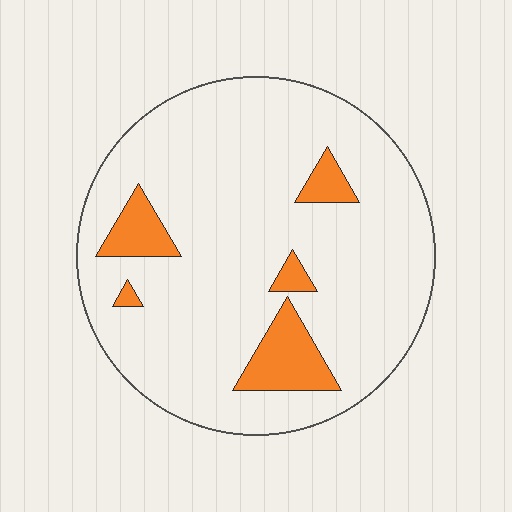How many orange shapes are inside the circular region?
5.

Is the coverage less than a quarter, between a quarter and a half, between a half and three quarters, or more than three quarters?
Less than a quarter.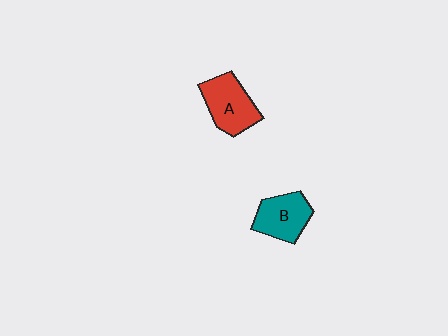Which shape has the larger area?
Shape A (red).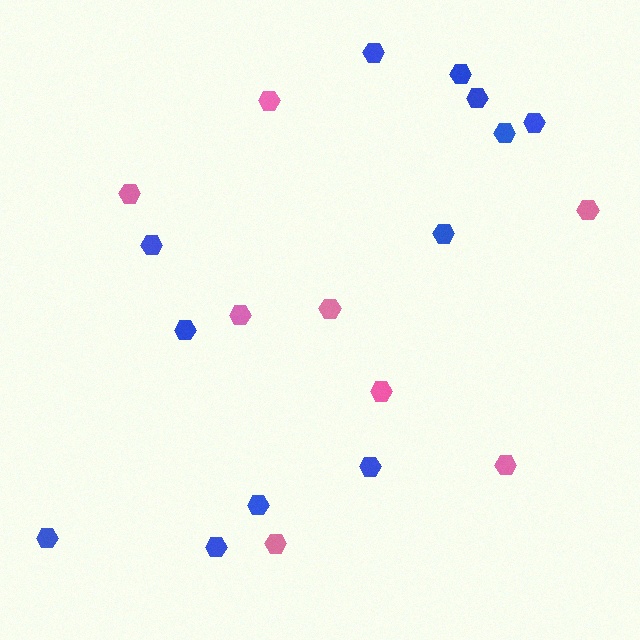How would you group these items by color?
There are 2 groups: one group of blue hexagons (12) and one group of pink hexagons (8).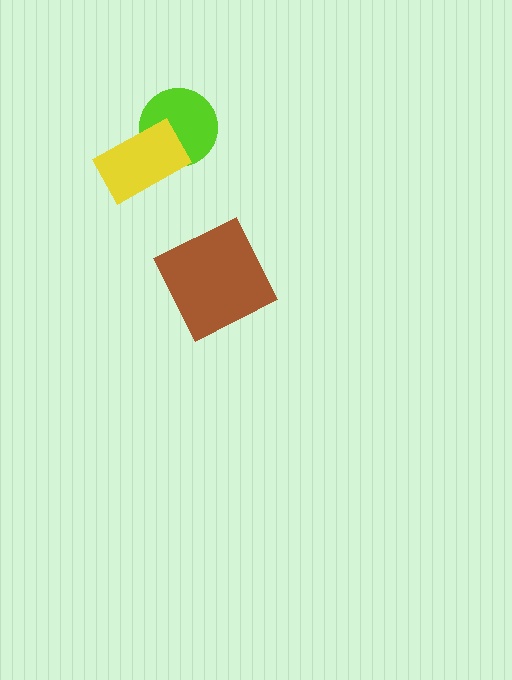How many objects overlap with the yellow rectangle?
1 object overlaps with the yellow rectangle.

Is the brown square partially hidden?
No, no other shape covers it.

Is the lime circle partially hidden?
Yes, it is partially covered by another shape.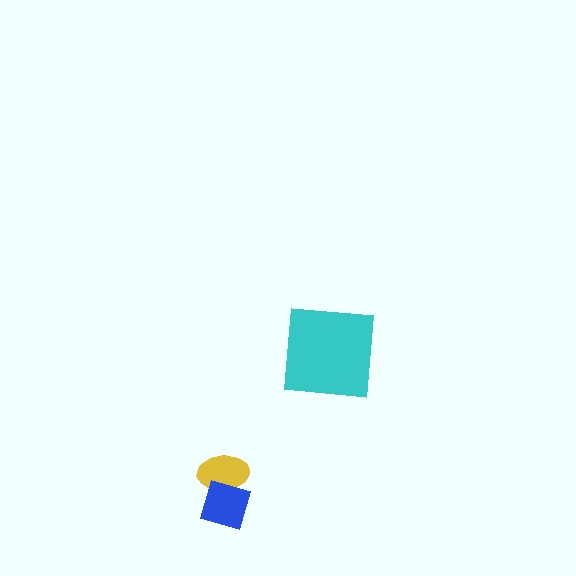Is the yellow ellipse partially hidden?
Yes, it is partially covered by another shape.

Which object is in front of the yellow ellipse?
The blue diamond is in front of the yellow ellipse.